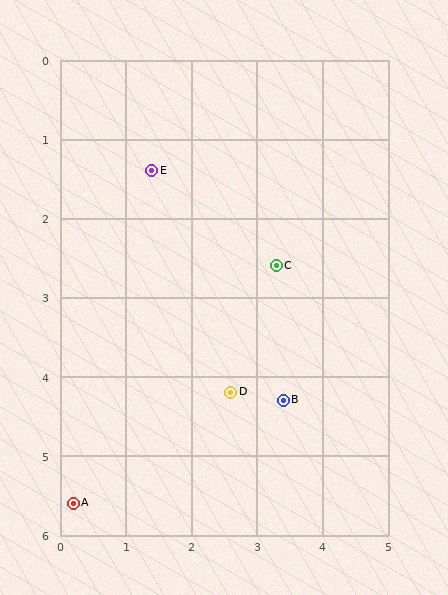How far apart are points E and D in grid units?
Points E and D are about 3.0 grid units apart.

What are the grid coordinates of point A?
Point A is at approximately (0.2, 5.6).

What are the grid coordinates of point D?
Point D is at approximately (2.6, 4.2).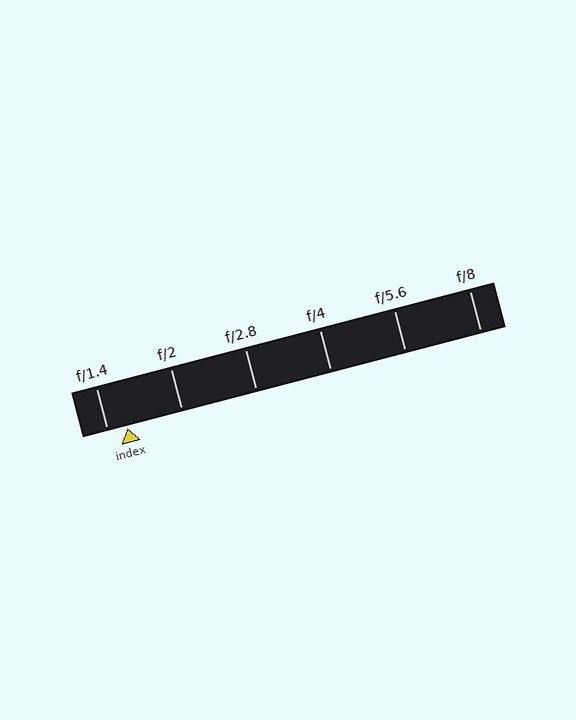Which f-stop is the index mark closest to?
The index mark is closest to f/1.4.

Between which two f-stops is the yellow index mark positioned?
The index mark is between f/1.4 and f/2.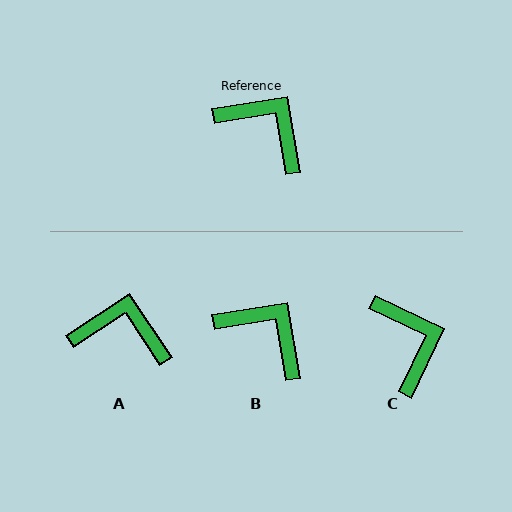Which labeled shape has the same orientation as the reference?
B.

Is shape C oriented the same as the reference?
No, it is off by about 35 degrees.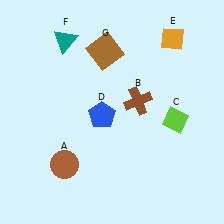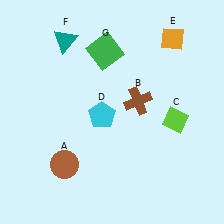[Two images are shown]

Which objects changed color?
D changed from blue to cyan. G changed from brown to green.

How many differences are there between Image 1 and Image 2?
There are 2 differences between the two images.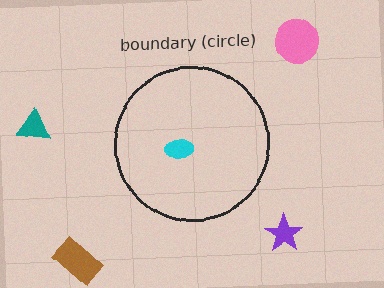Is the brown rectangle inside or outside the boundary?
Outside.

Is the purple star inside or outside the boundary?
Outside.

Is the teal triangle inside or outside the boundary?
Outside.